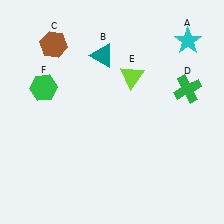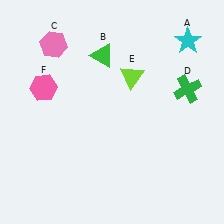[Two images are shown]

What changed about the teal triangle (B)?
In Image 1, B is teal. In Image 2, it changed to green.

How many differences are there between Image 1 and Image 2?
There are 3 differences between the two images.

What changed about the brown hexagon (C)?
In Image 1, C is brown. In Image 2, it changed to pink.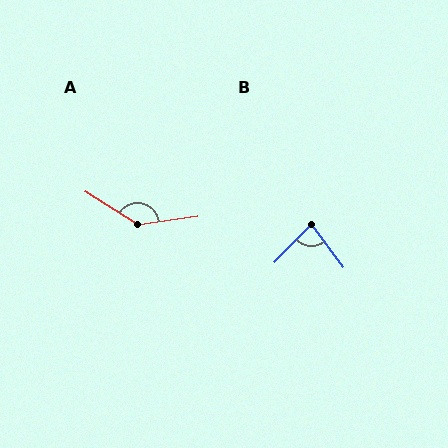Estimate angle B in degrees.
Approximately 80 degrees.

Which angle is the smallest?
B, at approximately 80 degrees.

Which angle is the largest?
A, at approximately 140 degrees.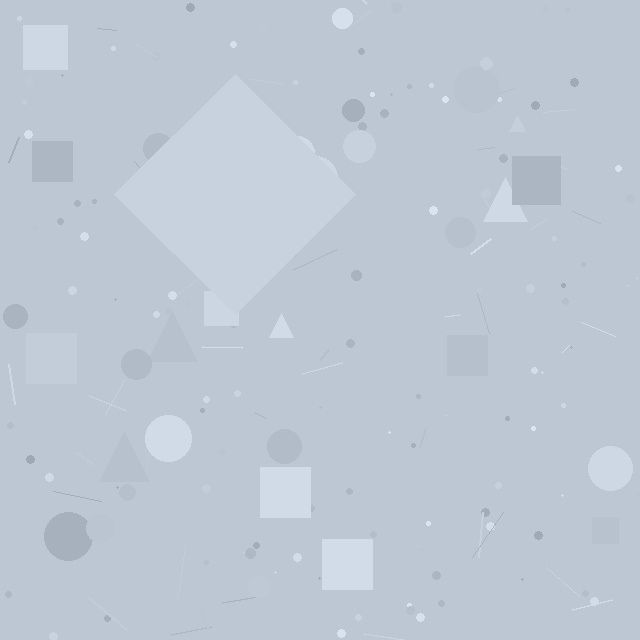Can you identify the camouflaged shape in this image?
The camouflaged shape is a diamond.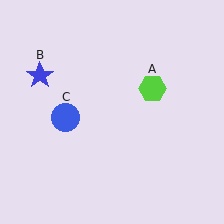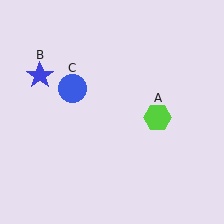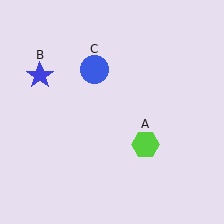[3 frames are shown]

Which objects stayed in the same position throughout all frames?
Blue star (object B) remained stationary.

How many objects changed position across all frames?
2 objects changed position: lime hexagon (object A), blue circle (object C).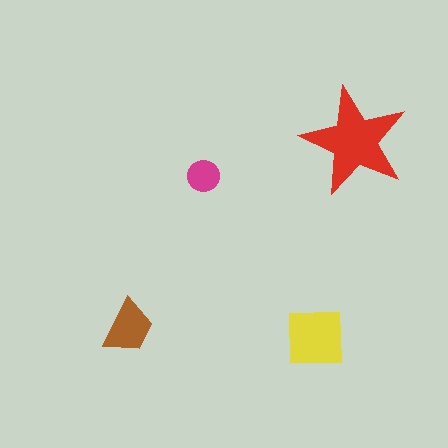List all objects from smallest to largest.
The magenta circle, the brown trapezoid, the yellow square, the red star.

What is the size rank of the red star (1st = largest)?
1st.